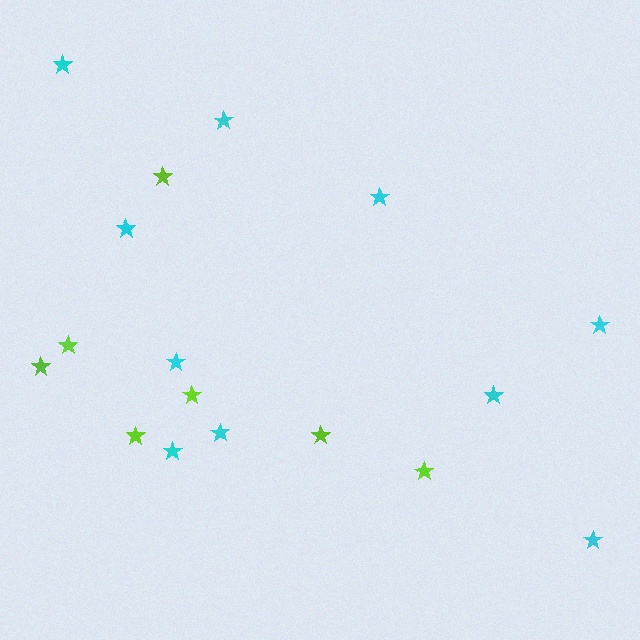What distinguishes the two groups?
There are 2 groups: one group of cyan stars (10) and one group of lime stars (7).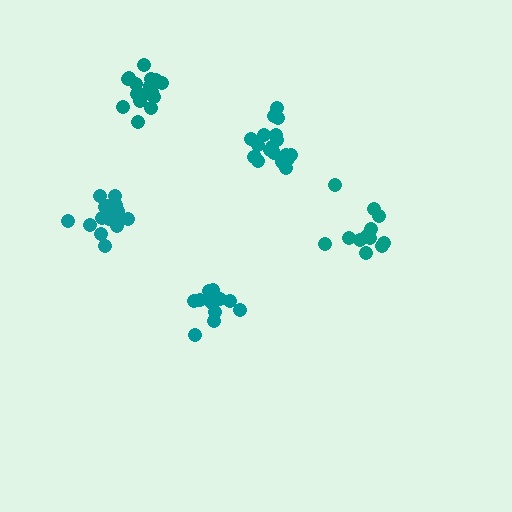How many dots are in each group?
Group 1: 13 dots, Group 2: 12 dots, Group 3: 18 dots, Group 4: 16 dots, Group 5: 17 dots (76 total).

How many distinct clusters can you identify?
There are 5 distinct clusters.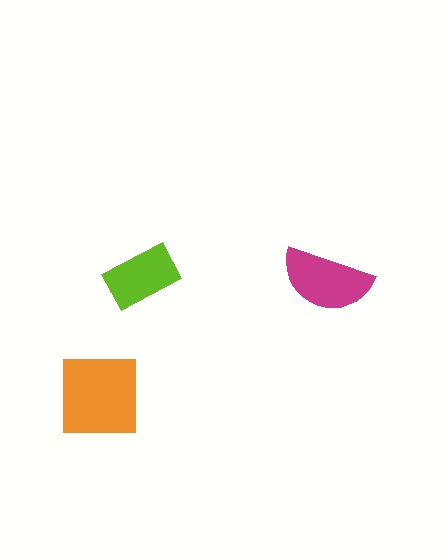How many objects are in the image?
There are 3 objects in the image.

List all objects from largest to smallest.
The orange square, the magenta semicircle, the lime rectangle.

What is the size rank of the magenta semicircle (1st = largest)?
2nd.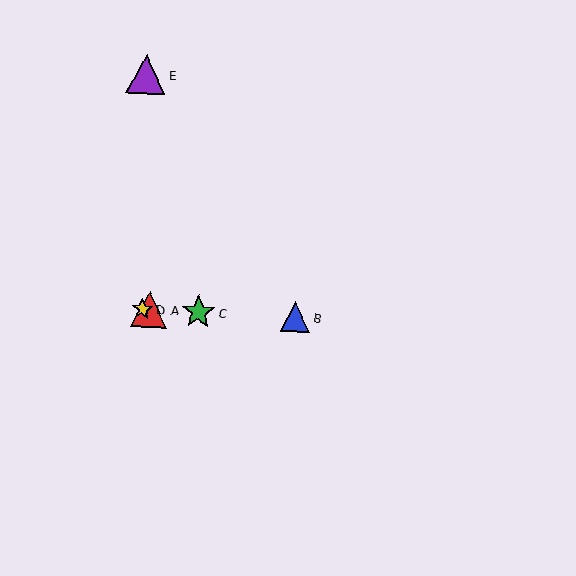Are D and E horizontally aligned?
No, D is at y≈309 and E is at y≈75.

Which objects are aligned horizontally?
Objects A, B, C, D are aligned horizontally.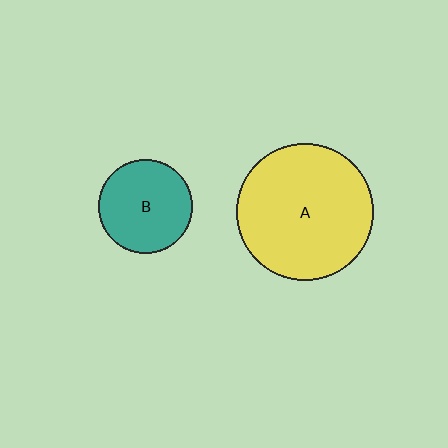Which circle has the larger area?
Circle A (yellow).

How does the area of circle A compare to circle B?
Approximately 2.1 times.